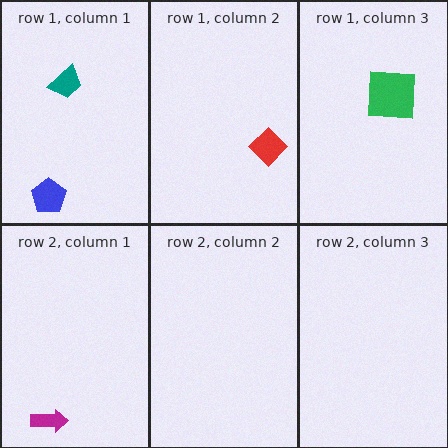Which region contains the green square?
The row 1, column 3 region.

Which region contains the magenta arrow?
The row 2, column 1 region.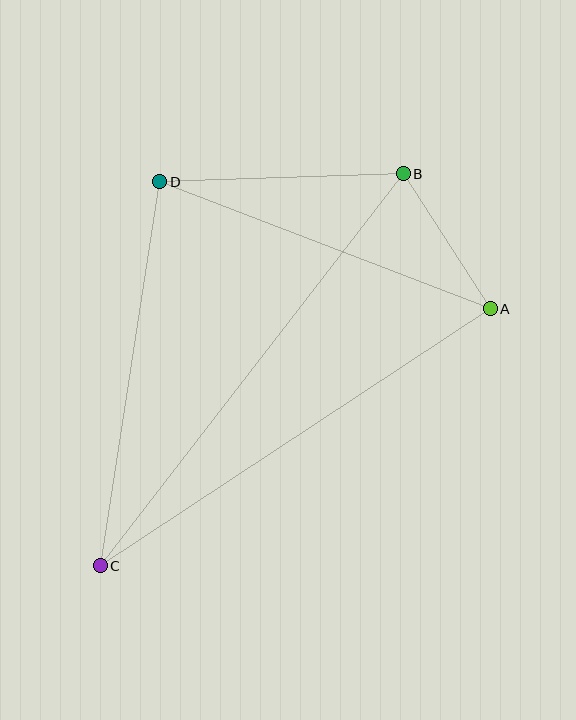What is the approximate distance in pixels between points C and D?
The distance between C and D is approximately 389 pixels.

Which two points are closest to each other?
Points A and B are closest to each other.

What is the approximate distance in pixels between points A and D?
The distance between A and D is approximately 354 pixels.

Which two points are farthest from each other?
Points B and C are farthest from each other.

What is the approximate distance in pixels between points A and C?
The distance between A and C is approximately 467 pixels.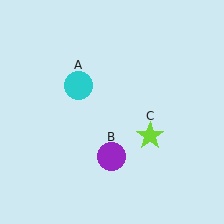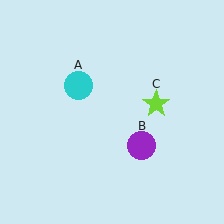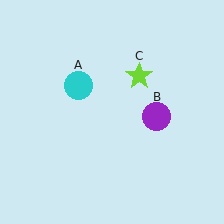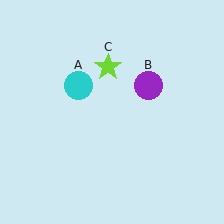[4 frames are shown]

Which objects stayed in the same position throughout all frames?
Cyan circle (object A) remained stationary.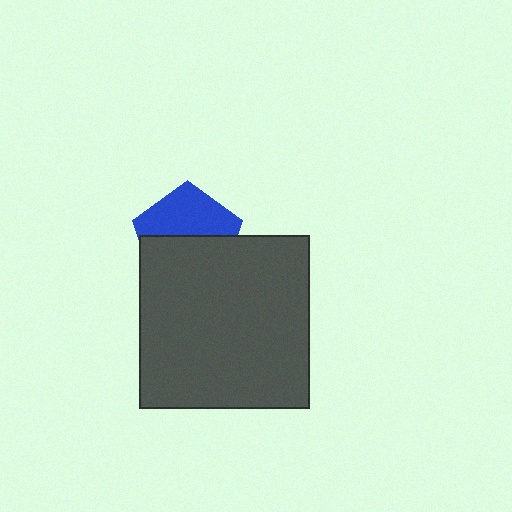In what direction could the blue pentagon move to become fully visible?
The blue pentagon could move up. That would shift it out from behind the dark gray rectangle entirely.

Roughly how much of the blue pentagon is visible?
About half of it is visible (roughly 47%).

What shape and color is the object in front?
The object in front is a dark gray rectangle.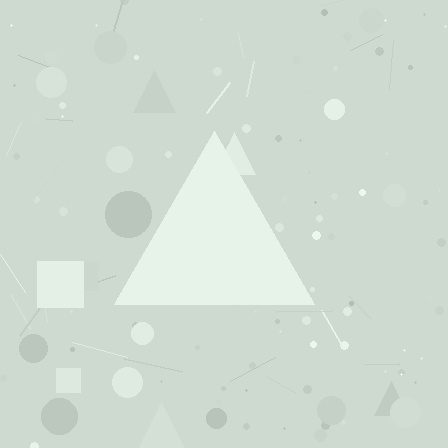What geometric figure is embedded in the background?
A triangle is embedded in the background.